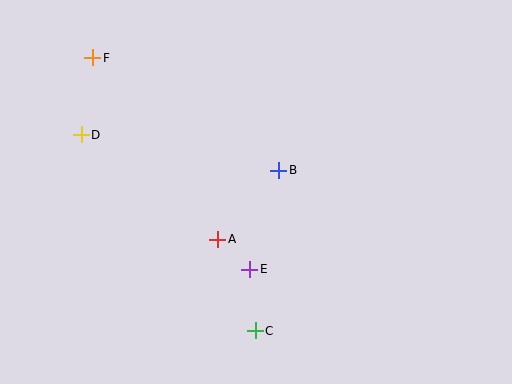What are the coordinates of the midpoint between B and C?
The midpoint between B and C is at (267, 250).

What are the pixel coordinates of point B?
Point B is at (279, 170).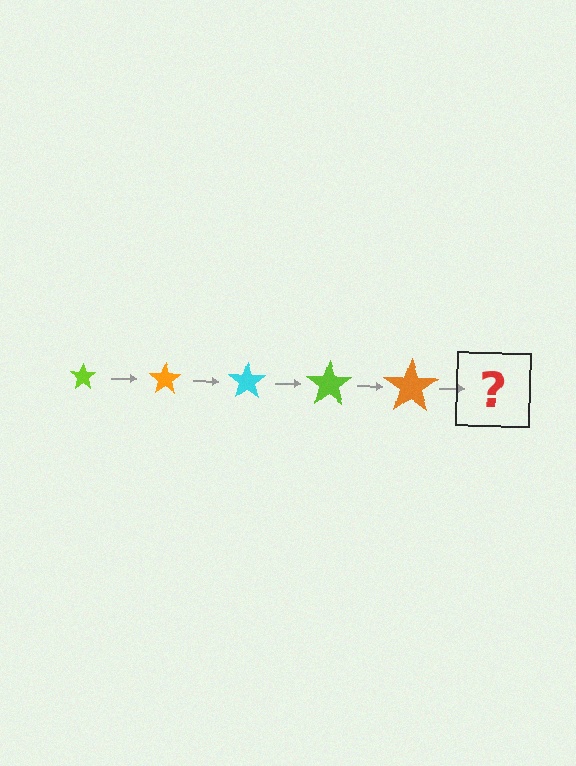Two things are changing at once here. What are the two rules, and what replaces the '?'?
The two rules are that the star grows larger each step and the color cycles through lime, orange, and cyan. The '?' should be a cyan star, larger than the previous one.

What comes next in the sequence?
The next element should be a cyan star, larger than the previous one.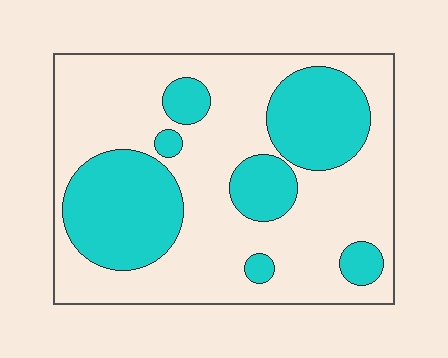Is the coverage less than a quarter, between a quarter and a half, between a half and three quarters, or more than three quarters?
Between a quarter and a half.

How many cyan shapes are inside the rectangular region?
7.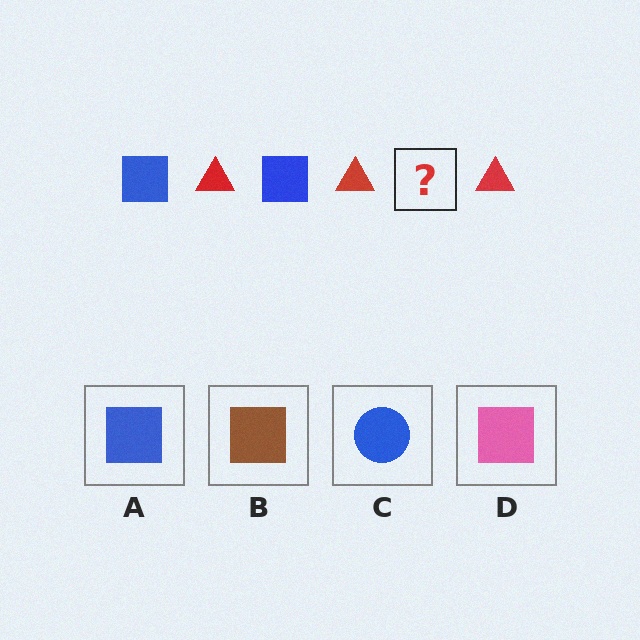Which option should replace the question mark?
Option A.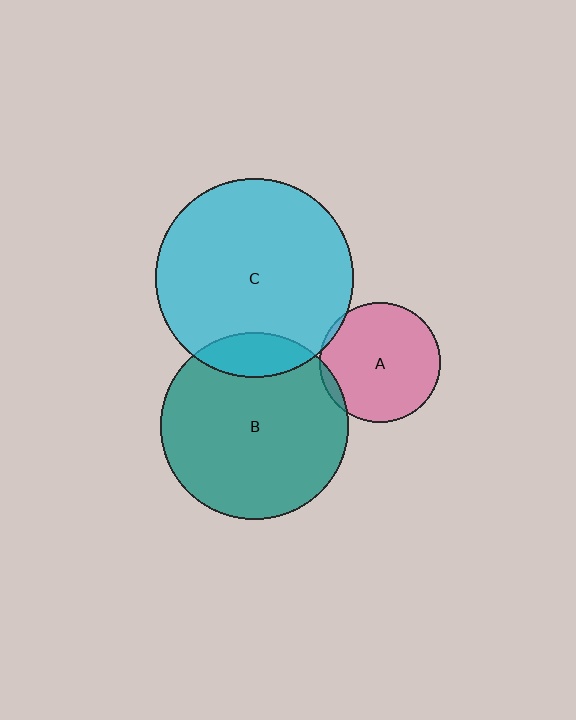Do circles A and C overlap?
Yes.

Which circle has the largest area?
Circle C (cyan).